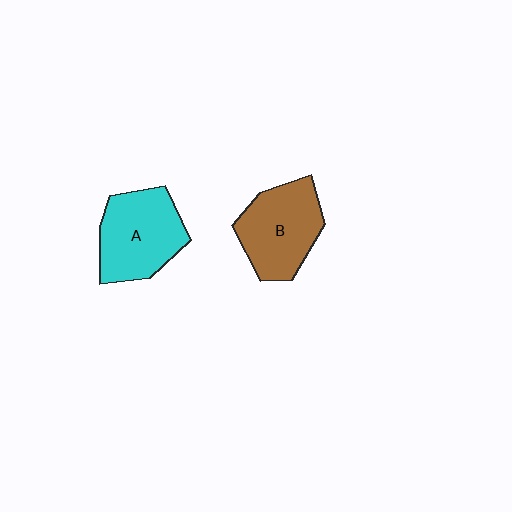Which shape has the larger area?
Shape A (cyan).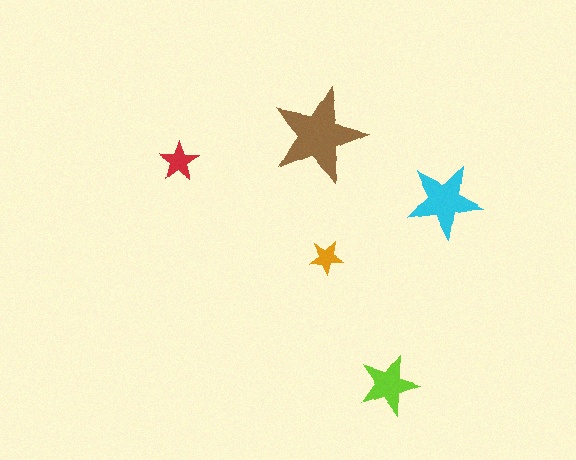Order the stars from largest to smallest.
the brown one, the cyan one, the lime one, the red one, the orange one.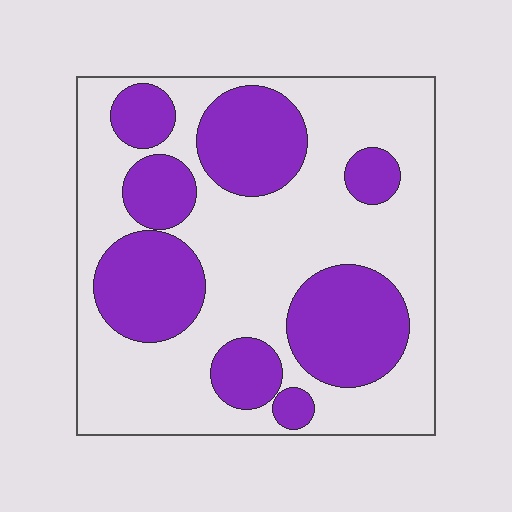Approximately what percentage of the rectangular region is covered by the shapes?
Approximately 35%.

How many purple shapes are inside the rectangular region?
8.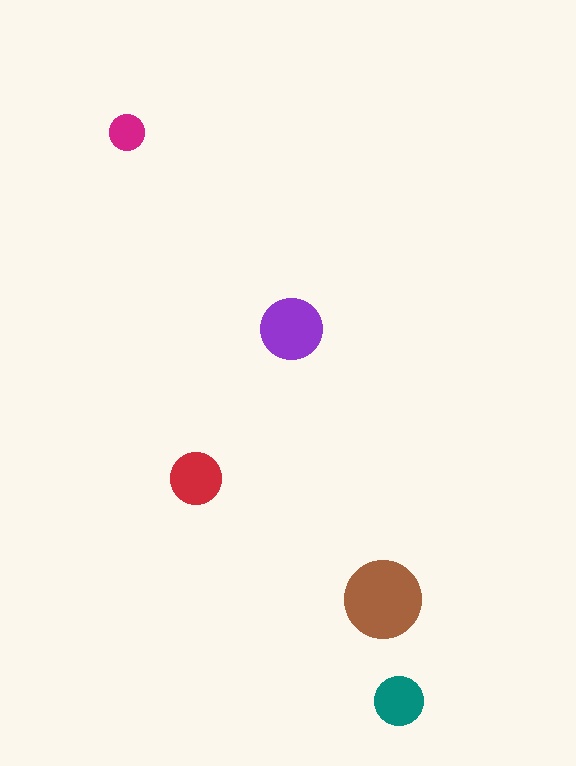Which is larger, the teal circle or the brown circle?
The brown one.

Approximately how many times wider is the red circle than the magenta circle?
About 1.5 times wider.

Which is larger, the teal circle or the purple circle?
The purple one.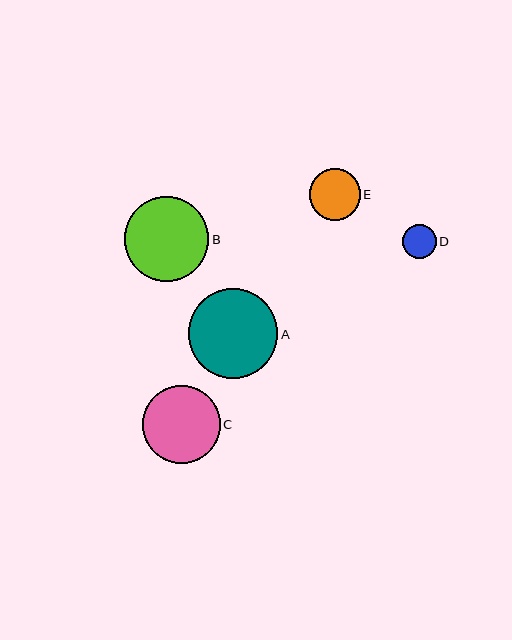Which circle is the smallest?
Circle D is the smallest with a size of approximately 34 pixels.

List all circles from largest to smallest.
From largest to smallest: A, B, C, E, D.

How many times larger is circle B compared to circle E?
Circle B is approximately 1.6 times the size of circle E.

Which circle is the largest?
Circle A is the largest with a size of approximately 89 pixels.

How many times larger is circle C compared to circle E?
Circle C is approximately 1.5 times the size of circle E.